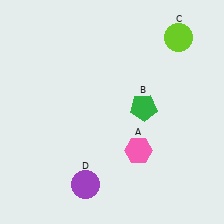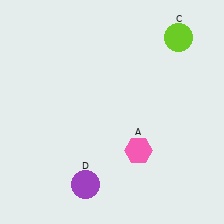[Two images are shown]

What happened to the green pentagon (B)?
The green pentagon (B) was removed in Image 2. It was in the top-right area of Image 1.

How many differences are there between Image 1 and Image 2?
There is 1 difference between the two images.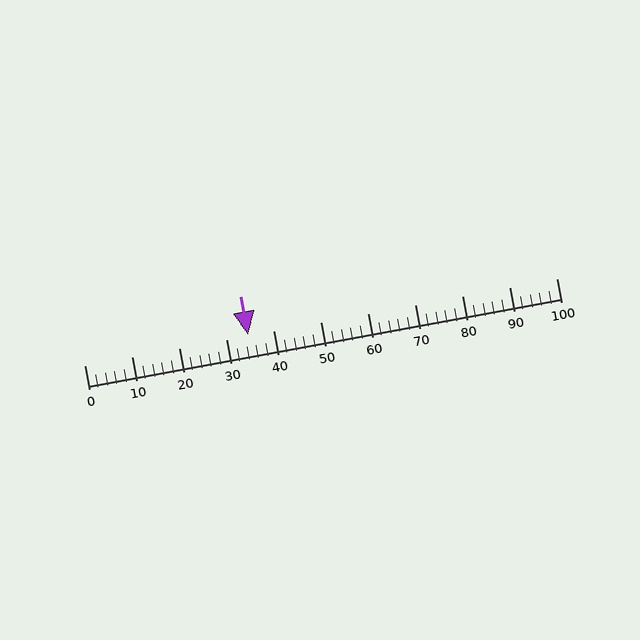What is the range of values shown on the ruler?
The ruler shows values from 0 to 100.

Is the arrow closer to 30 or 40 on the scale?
The arrow is closer to 30.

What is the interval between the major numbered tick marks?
The major tick marks are spaced 10 units apart.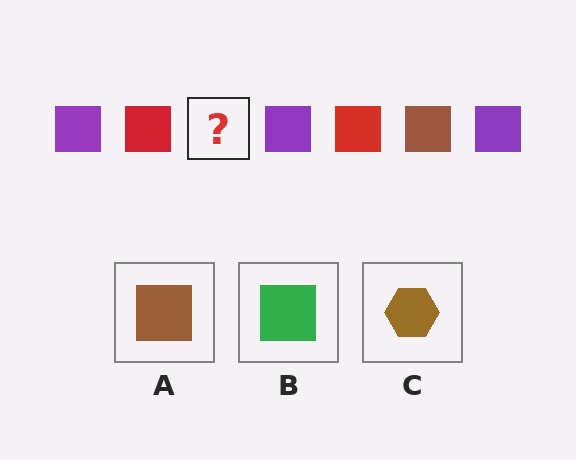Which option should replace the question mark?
Option A.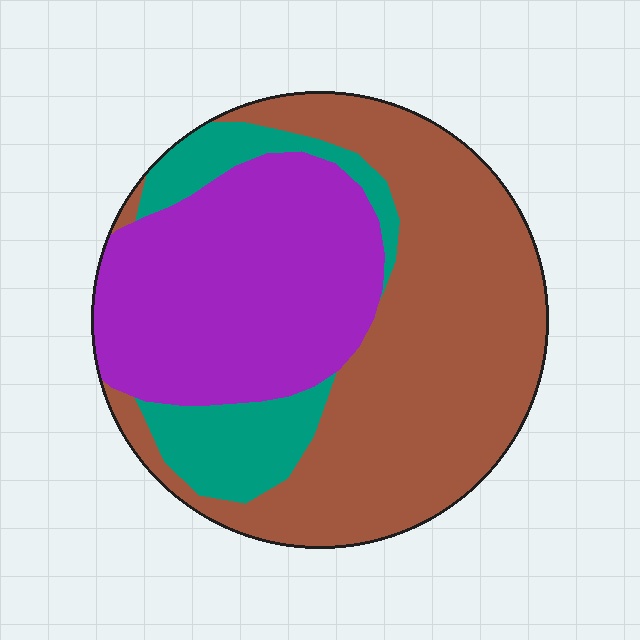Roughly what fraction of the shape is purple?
Purple takes up about one third (1/3) of the shape.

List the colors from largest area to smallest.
From largest to smallest: brown, purple, teal.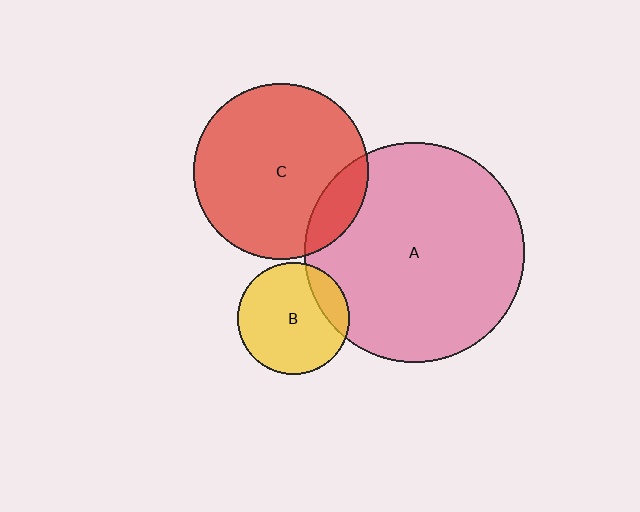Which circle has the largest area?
Circle A (pink).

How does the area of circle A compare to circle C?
Approximately 1.6 times.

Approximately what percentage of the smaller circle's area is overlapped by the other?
Approximately 15%.